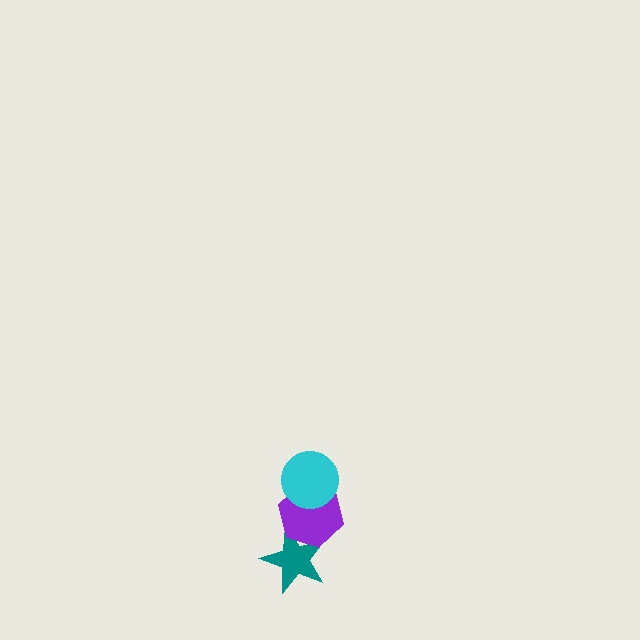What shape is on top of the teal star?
The purple hexagon is on top of the teal star.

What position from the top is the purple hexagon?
The purple hexagon is 2nd from the top.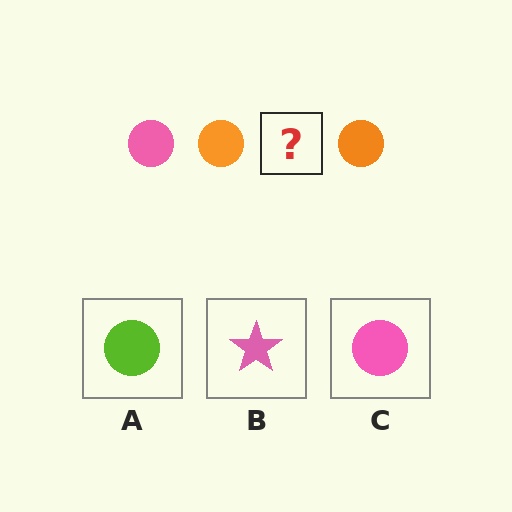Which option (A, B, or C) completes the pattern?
C.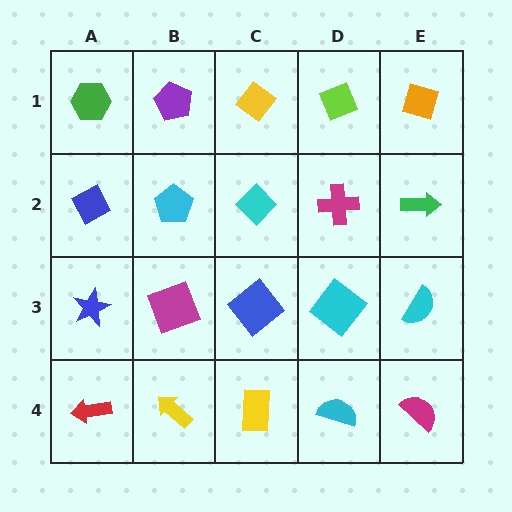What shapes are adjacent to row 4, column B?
A magenta square (row 3, column B), a red arrow (row 4, column A), a yellow rectangle (row 4, column C).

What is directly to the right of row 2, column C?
A magenta cross.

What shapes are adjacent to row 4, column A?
A blue star (row 3, column A), a yellow arrow (row 4, column B).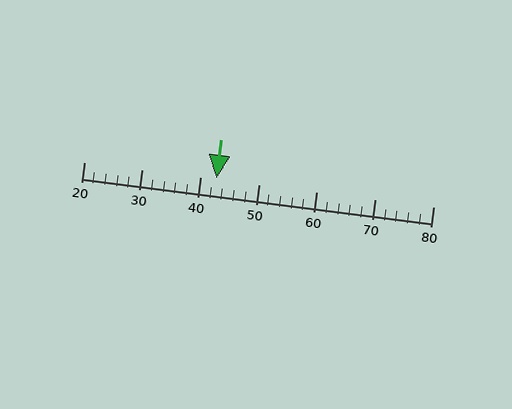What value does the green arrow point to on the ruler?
The green arrow points to approximately 43.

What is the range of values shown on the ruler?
The ruler shows values from 20 to 80.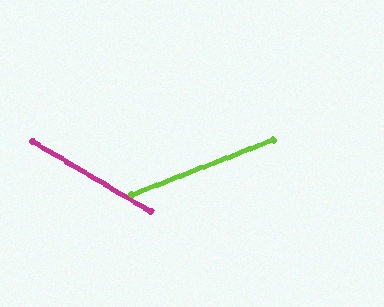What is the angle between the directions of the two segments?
Approximately 52 degrees.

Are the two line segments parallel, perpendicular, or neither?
Neither parallel nor perpendicular — they differ by about 52°.